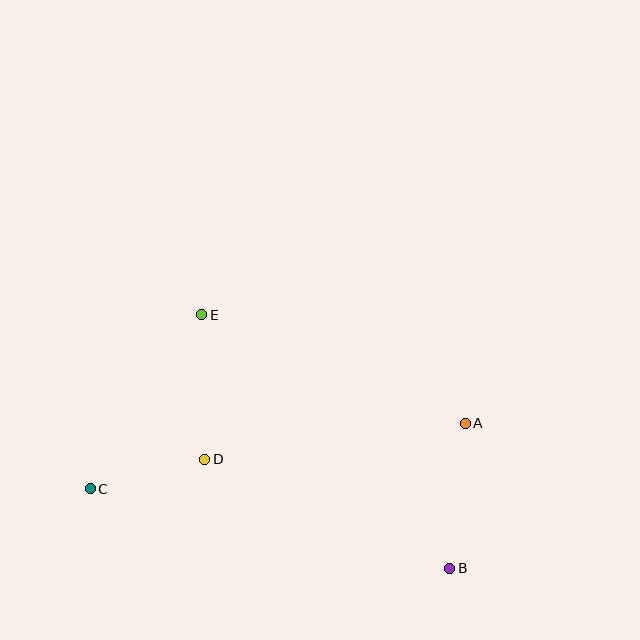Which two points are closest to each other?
Points C and D are closest to each other.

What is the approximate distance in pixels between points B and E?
The distance between B and E is approximately 355 pixels.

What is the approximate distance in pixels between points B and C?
The distance between B and C is approximately 368 pixels.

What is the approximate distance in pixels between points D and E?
The distance between D and E is approximately 144 pixels.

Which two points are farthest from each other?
Points A and C are farthest from each other.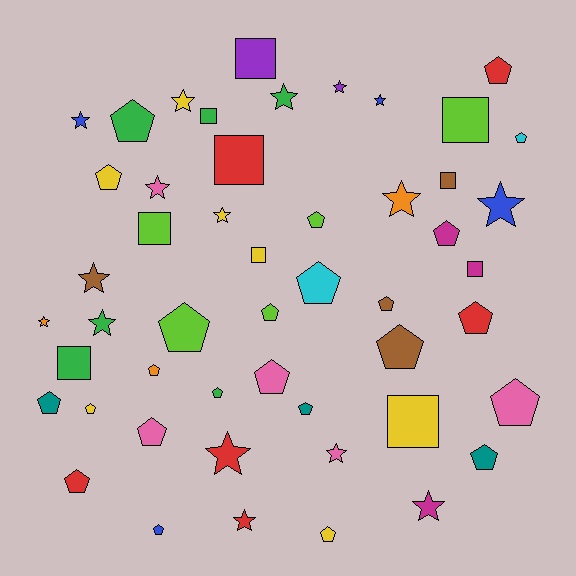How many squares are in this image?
There are 10 squares.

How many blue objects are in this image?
There are 4 blue objects.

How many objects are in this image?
There are 50 objects.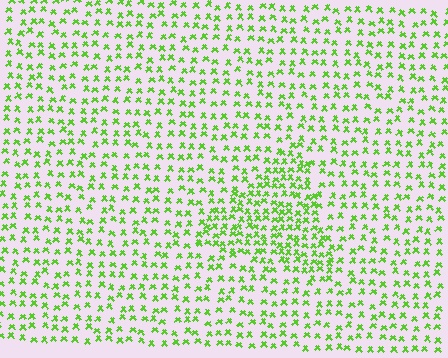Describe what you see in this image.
The image contains small lime elements arranged at two different densities. A triangle-shaped region is visible where the elements are more densely packed than the surrounding area.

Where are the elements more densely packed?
The elements are more densely packed inside the triangle boundary.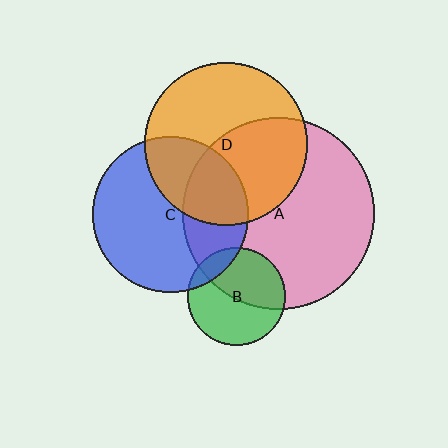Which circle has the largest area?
Circle A (pink).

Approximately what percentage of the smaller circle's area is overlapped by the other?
Approximately 15%.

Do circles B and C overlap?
Yes.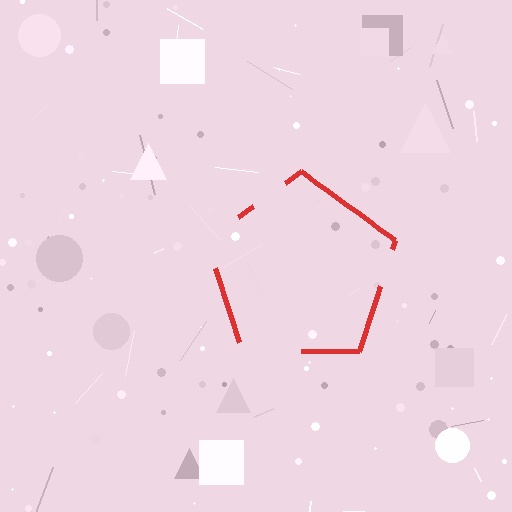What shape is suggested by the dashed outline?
The dashed outline suggests a pentagon.